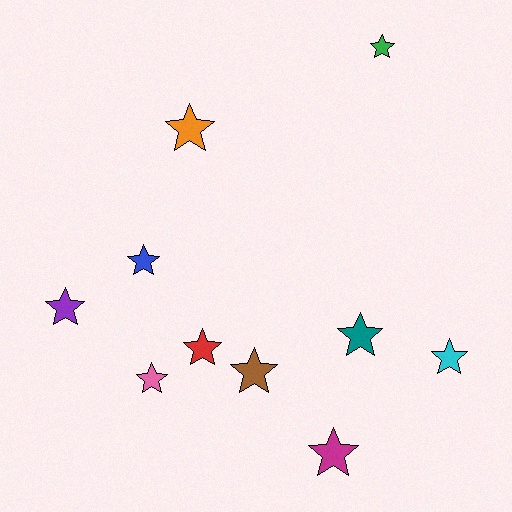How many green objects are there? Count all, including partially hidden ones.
There is 1 green object.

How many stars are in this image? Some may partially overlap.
There are 10 stars.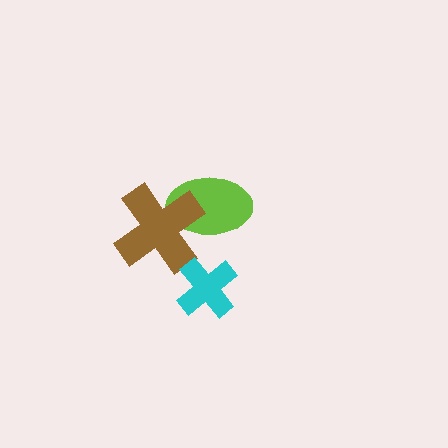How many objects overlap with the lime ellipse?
1 object overlaps with the lime ellipse.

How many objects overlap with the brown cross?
1 object overlaps with the brown cross.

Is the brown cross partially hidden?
No, no other shape covers it.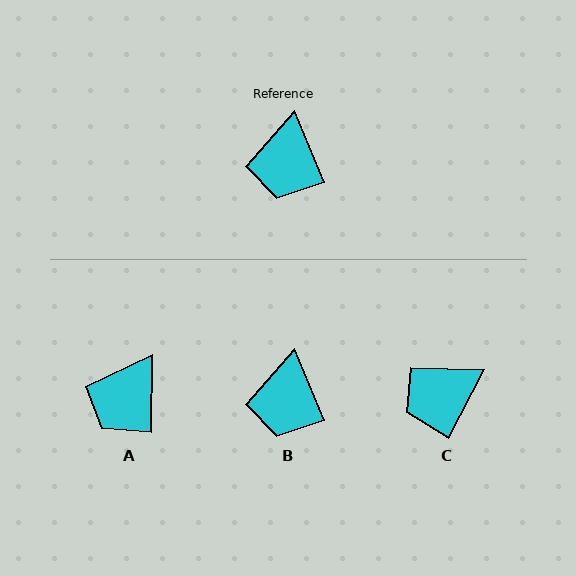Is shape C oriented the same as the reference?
No, it is off by about 49 degrees.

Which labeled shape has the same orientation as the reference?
B.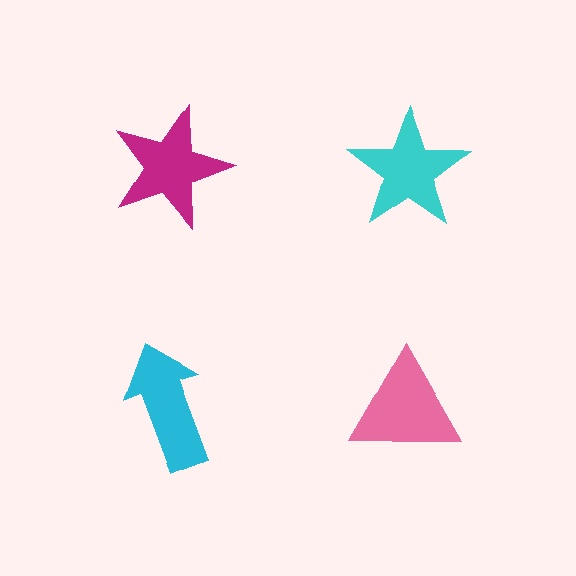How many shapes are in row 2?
2 shapes.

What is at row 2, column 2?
A pink triangle.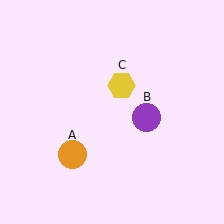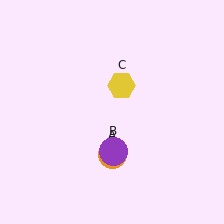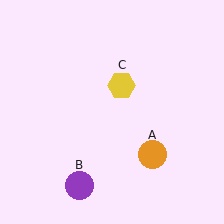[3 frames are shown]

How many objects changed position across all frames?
2 objects changed position: orange circle (object A), purple circle (object B).